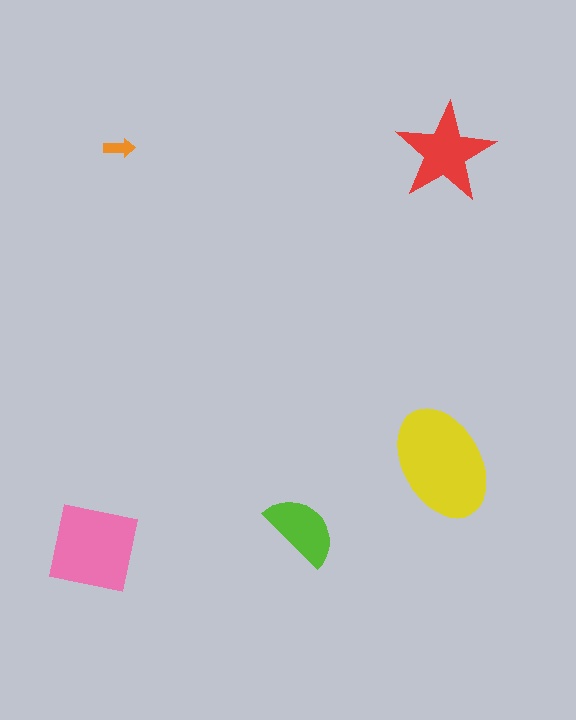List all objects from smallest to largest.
The orange arrow, the lime semicircle, the red star, the pink square, the yellow ellipse.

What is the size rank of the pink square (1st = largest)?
2nd.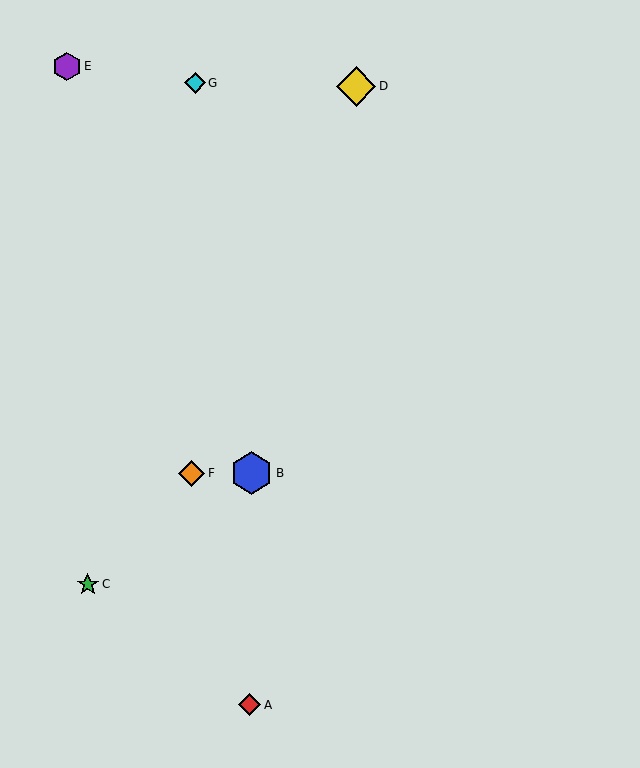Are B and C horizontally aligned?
No, B is at y≈473 and C is at y≈584.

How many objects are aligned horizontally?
2 objects (B, F) are aligned horizontally.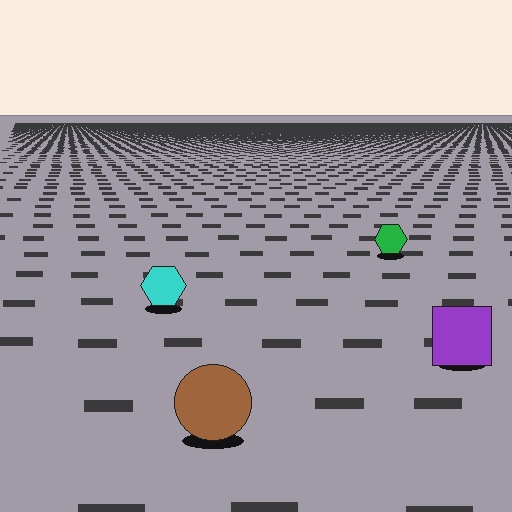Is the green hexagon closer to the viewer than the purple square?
No. The purple square is closer — you can tell from the texture gradient: the ground texture is coarser near it.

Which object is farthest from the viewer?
The green hexagon is farthest from the viewer. It appears smaller and the ground texture around it is denser.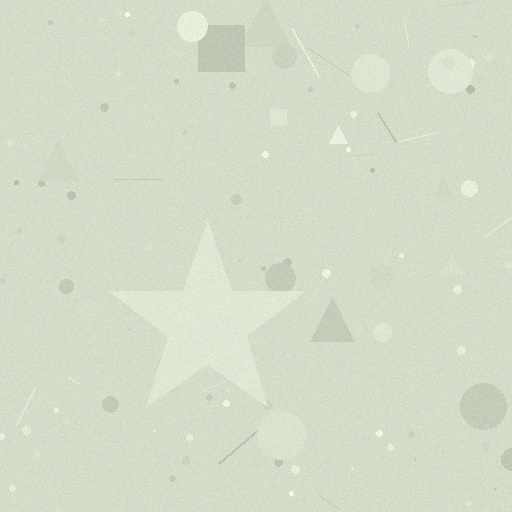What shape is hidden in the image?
A star is hidden in the image.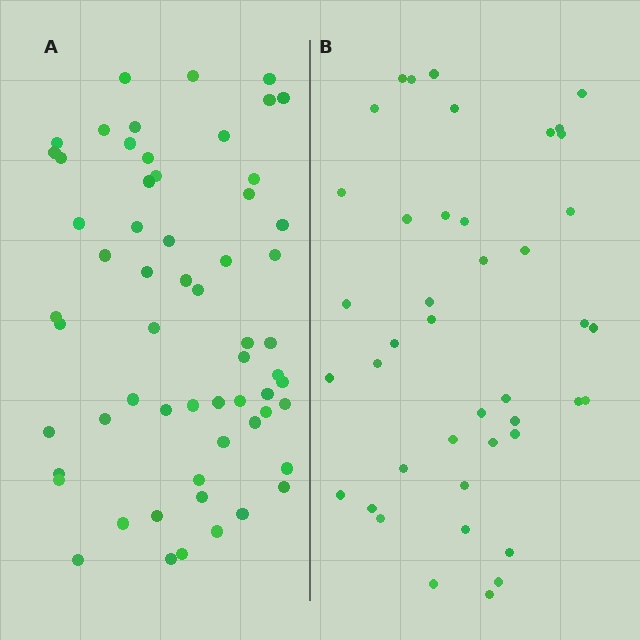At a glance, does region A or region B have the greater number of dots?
Region A (the left region) has more dots.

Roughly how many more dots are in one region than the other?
Region A has approximately 20 more dots than region B.